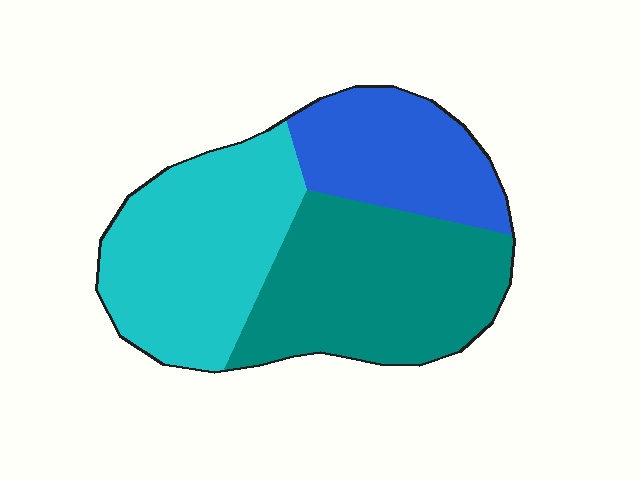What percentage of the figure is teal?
Teal covers roughly 40% of the figure.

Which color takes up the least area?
Blue, at roughly 25%.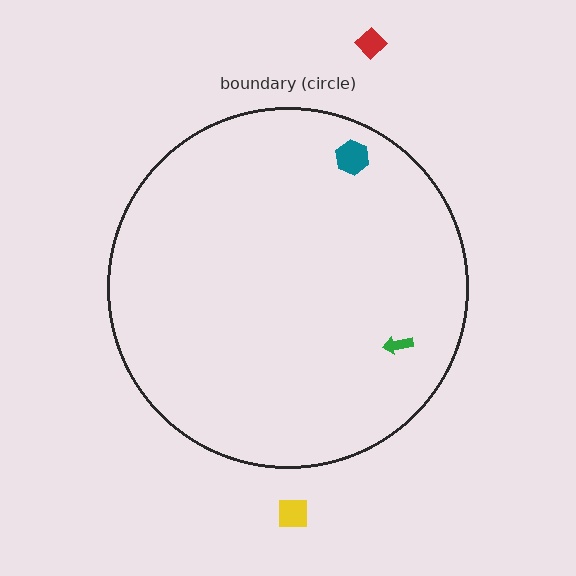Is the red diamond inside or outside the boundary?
Outside.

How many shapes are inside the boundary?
2 inside, 2 outside.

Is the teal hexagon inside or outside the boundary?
Inside.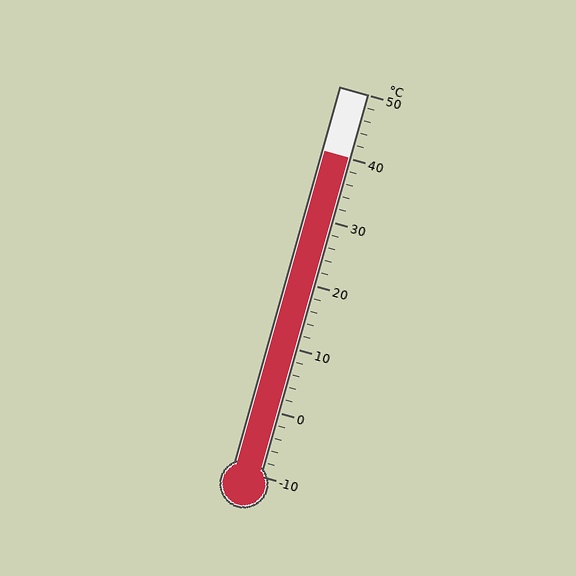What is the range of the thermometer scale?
The thermometer scale ranges from -10°C to 50°C.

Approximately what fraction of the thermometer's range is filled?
The thermometer is filled to approximately 85% of its range.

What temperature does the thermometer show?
The thermometer shows approximately 40°C.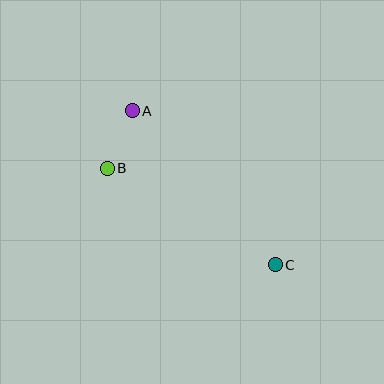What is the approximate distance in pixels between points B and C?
The distance between B and C is approximately 194 pixels.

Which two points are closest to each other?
Points A and B are closest to each other.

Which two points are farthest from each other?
Points A and C are farthest from each other.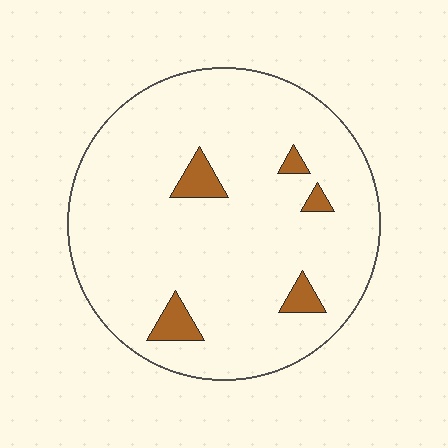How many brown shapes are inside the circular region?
5.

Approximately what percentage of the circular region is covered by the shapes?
Approximately 5%.